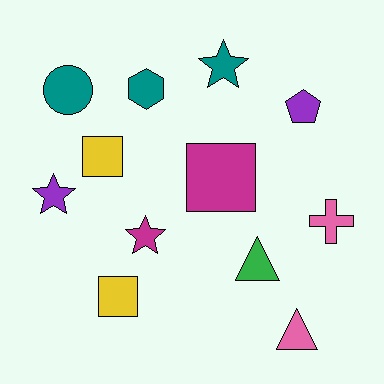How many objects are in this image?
There are 12 objects.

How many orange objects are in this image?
There are no orange objects.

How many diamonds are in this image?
There are no diamonds.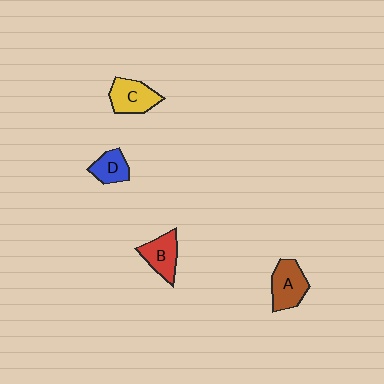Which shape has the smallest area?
Shape D (blue).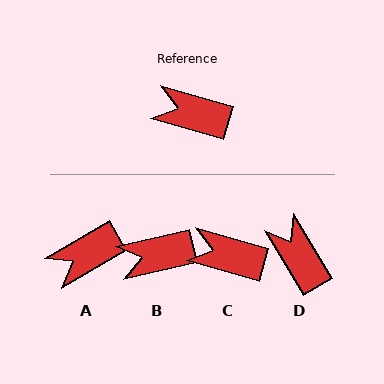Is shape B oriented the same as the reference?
No, it is off by about 28 degrees.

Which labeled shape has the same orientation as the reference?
C.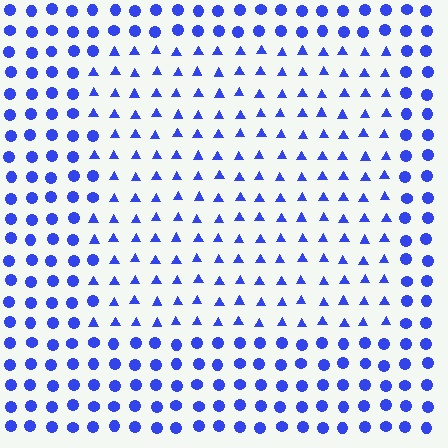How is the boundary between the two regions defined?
The boundary is defined by a change in element shape: triangles inside vs. circles outside. All elements share the same color and spacing.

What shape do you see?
I see a rectangle.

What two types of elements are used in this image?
The image uses triangles inside the rectangle region and circles outside it.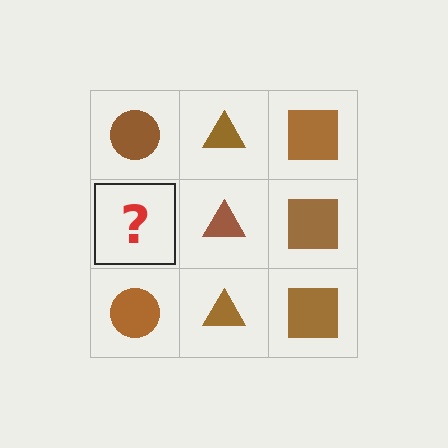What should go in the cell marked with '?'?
The missing cell should contain a brown circle.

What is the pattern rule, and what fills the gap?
The rule is that each column has a consistent shape. The gap should be filled with a brown circle.